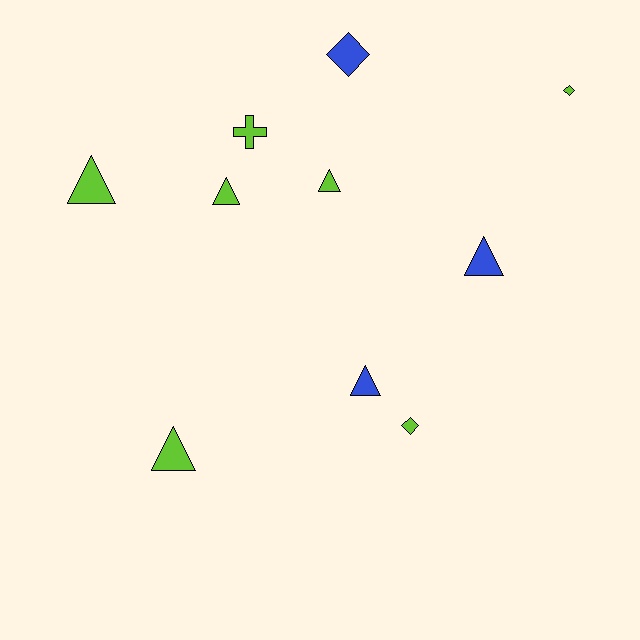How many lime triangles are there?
There are 4 lime triangles.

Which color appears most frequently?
Lime, with 7 objects.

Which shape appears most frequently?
Triangle, with 6 objects.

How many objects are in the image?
There are 10 objects.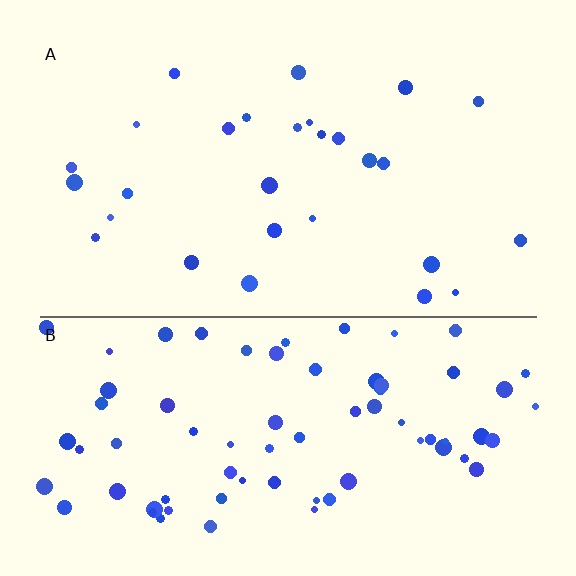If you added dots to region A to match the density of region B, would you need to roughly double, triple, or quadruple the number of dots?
Approximately triple.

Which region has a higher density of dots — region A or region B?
B (the bottom).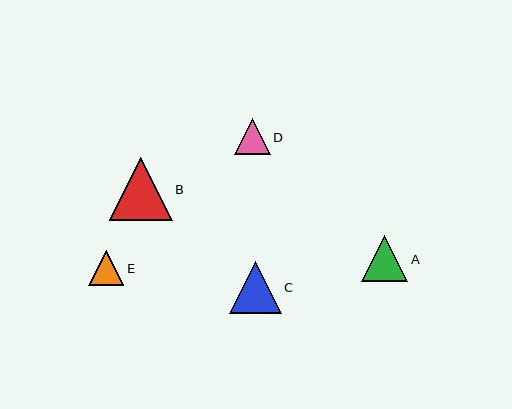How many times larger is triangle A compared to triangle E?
Triangle A is approximately 1.3 times the size of triangle E.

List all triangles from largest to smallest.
From largest to smallest: B, C, A, D, E.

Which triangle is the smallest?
Triangle E is the smallest with a size of approximately 35 pixels.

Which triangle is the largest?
Triangle B is the largest with a size of approximately 63 pixels.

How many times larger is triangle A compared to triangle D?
Triangle A is approximately 1.3 times the size of triangle D.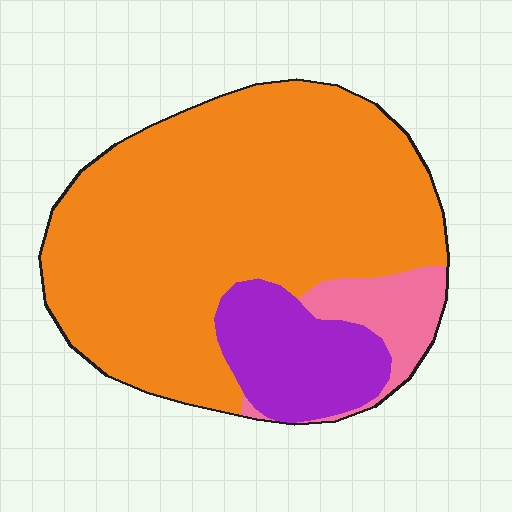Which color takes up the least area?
Pink, at roughly 10%.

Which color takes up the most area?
Orange, at roughly 75%.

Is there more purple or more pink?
Purple.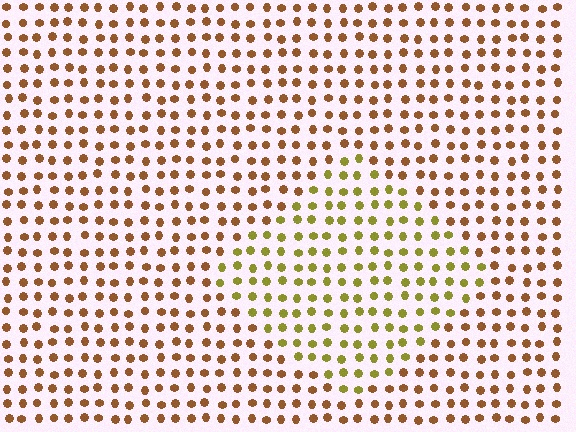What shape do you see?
I see a diamond.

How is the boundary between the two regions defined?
The boundary is defined purely by a slight shift in hue (about 39 degrees). Spacing, size, and orientation are identical on both sides.